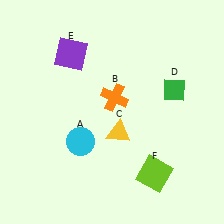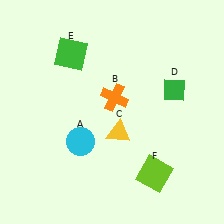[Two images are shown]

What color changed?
The square (E) changed from purple in Image 1 to green in Image 2.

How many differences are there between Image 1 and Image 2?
There is 1 difference between the two images.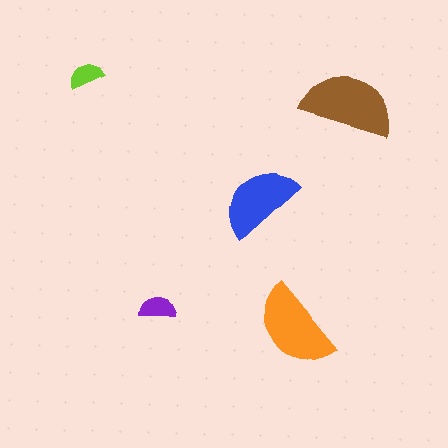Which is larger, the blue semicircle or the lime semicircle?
The blue one.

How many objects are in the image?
There are 5 objects in the image.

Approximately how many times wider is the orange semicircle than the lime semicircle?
About 2.5 times wider.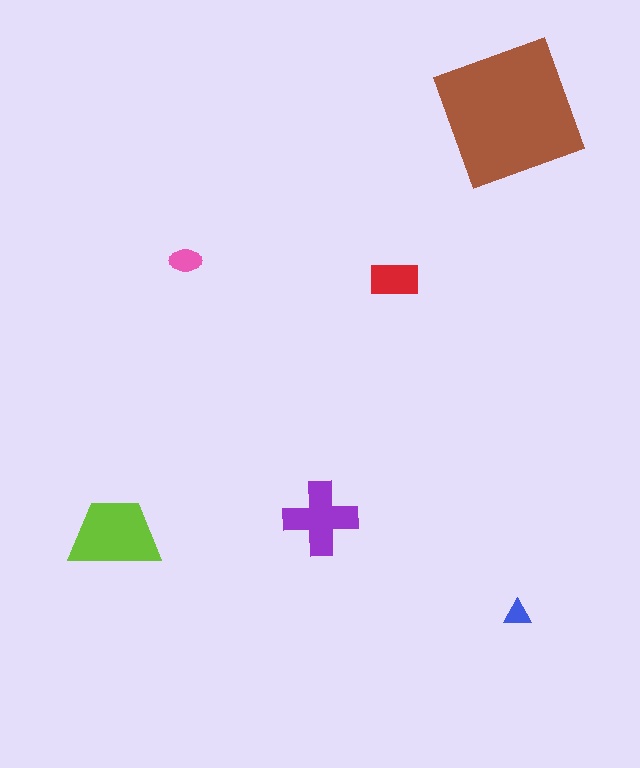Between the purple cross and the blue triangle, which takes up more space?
The purple cross.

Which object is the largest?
The brown square.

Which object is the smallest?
The blue triangle.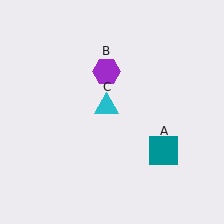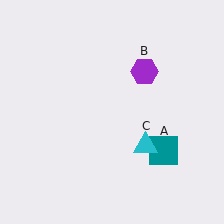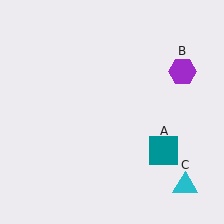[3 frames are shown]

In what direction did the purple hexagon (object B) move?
The purple hexagon (object B) moved right.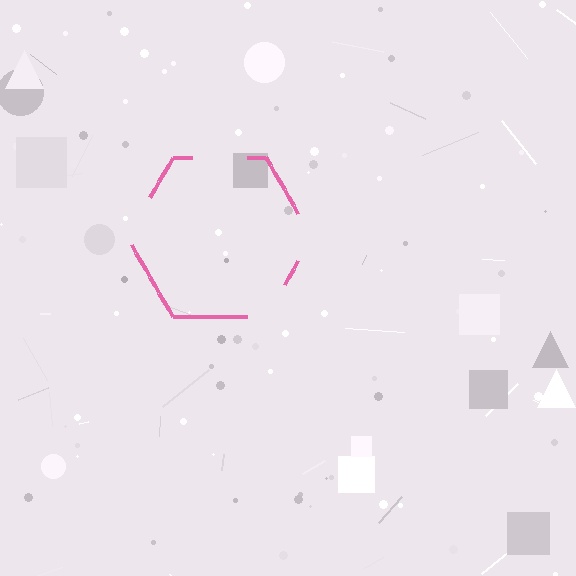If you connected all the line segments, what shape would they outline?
They would outline a hexagon.